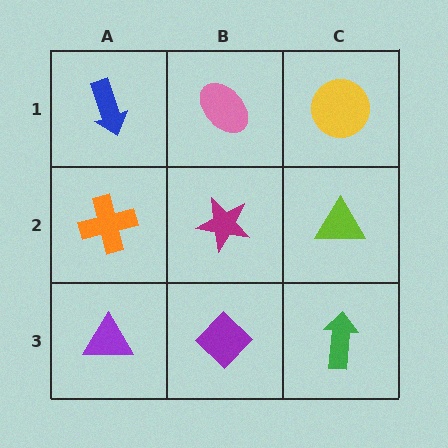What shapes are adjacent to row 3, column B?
A magenta star (row 2, column B), a purple triangle (row 3, column A), a green arrow (row 3, column C).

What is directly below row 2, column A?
A purple triangle.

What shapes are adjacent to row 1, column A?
An orange cross (row 2, column A), a pink ellipse (row 1, column B).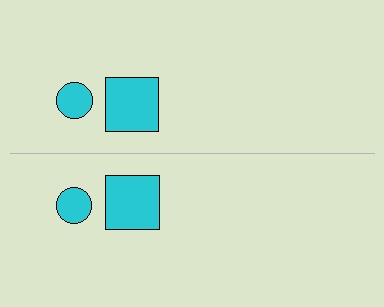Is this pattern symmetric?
Yes, this pattern has bilateral (reflection) symmetry.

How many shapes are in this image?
There are 4 shapes in this image.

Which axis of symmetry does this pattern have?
The pattern has a horizontal axis of symmetry running through the center of the image.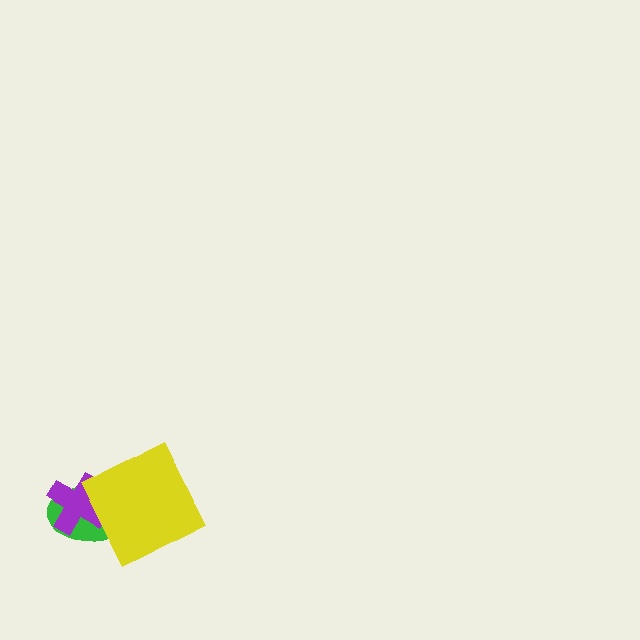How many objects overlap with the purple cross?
2 objects overlap with the purple cross.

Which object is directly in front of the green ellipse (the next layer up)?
The purple cross is directly in front of the green ellipse.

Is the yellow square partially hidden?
No, no other shape covers it.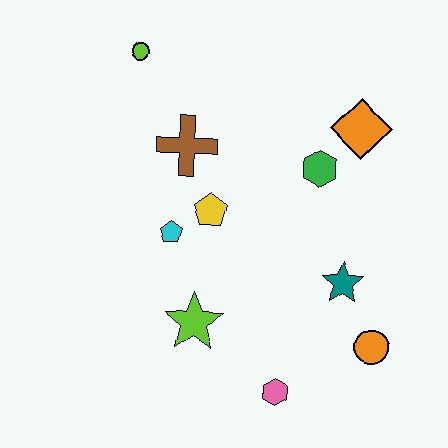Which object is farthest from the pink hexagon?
The lime circle is farthest from the pink hexagon.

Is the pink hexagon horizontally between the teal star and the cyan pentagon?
Yes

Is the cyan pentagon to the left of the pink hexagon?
Yes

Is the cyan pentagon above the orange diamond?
No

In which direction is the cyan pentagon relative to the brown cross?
The cyan pentagon is below the brown cross.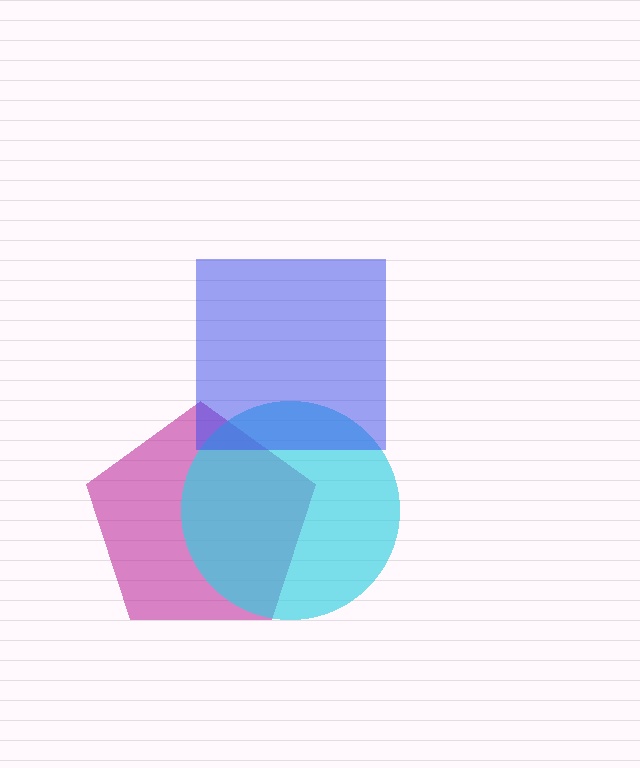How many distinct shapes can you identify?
There are 3 distinct shapes: a magenta pentagon, a cyan circle, a blue square.